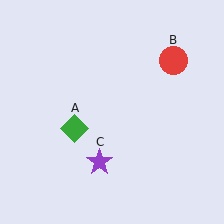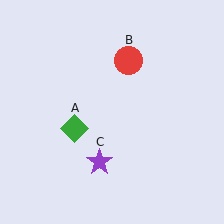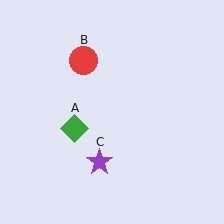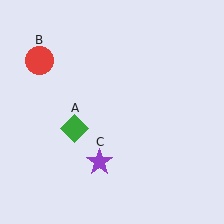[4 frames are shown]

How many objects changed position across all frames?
1 object changed position: red circle (object B).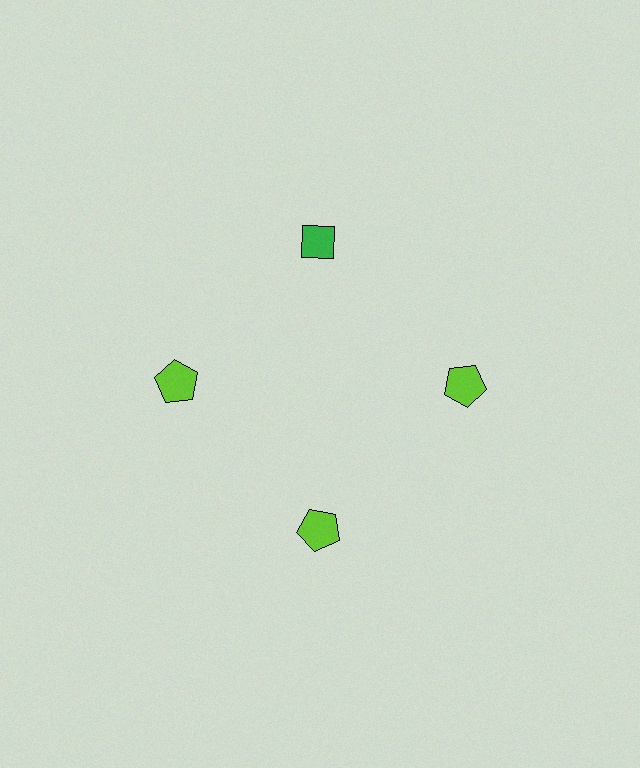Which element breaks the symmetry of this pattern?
The green diamond at roughly the 12 o'clock position breaks the symmetry. All other shapes are lime pentagons.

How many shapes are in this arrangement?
There are 4 shapes arranged in a ring pattern.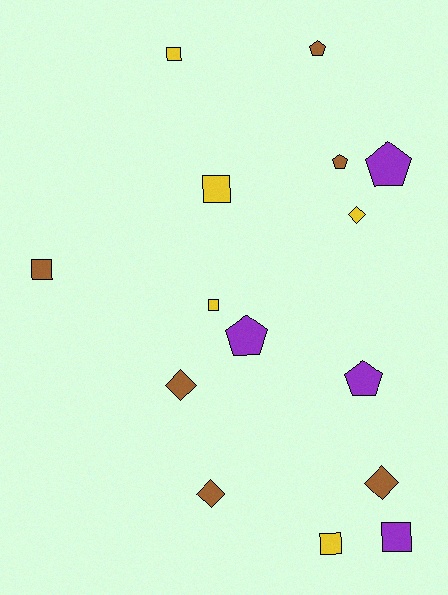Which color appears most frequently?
Brown, with 6 objects.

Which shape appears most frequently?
Square, with 6 objects.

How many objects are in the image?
There are 15 objects.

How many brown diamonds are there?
There are 3 brown diamonds.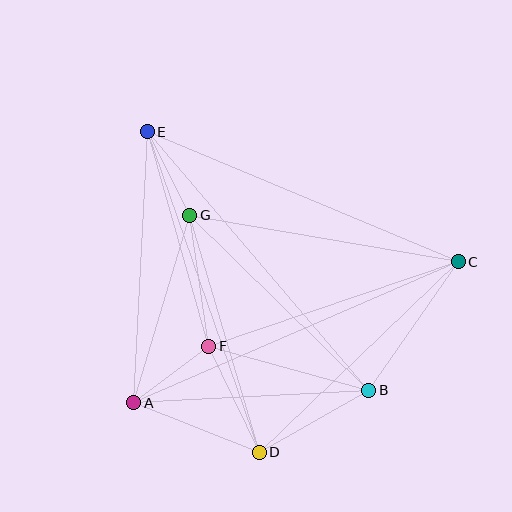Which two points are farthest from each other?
Points A and C are farthest from each other.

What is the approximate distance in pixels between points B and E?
The distance between B and E is approximately 341 pixels.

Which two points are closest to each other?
Points A and F are closest to each other.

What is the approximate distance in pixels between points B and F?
The distance between B and F is approximately 166 pixels.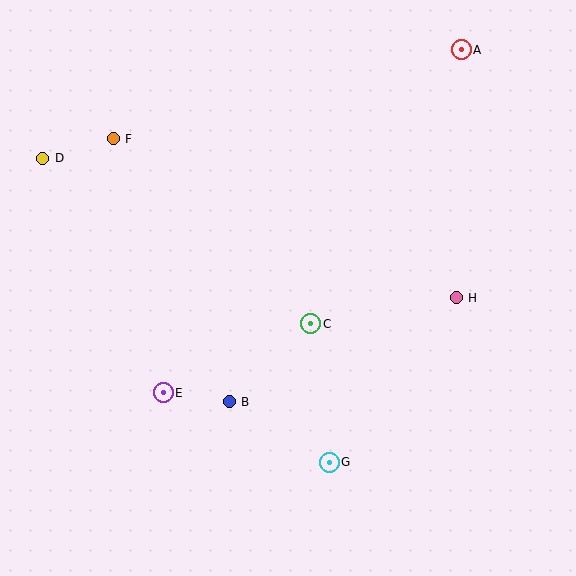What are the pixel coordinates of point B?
Point B is at (229, 402).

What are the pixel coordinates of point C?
Point C is at (311, 324).